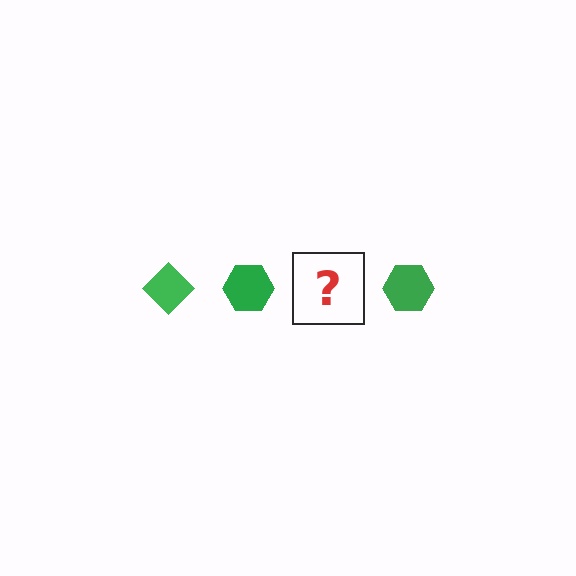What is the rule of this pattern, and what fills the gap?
The rule is that the pattern cycles through diamond, hexagon shapes in green. The gap should be filled with a green diamond.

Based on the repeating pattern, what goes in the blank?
The blank should be a green diamond.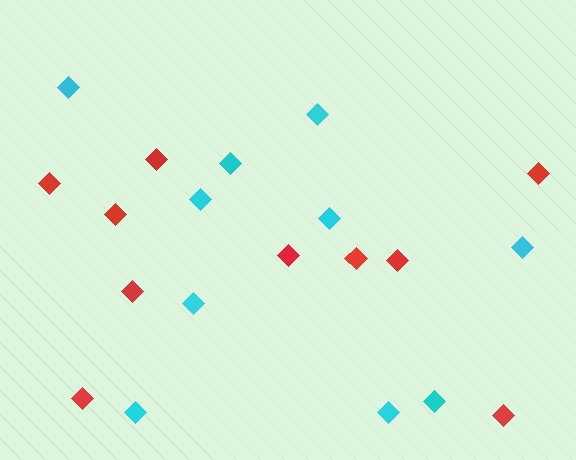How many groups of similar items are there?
There are 2 groups: one group of cyan diamonds (10) and one group of red diamonds (10).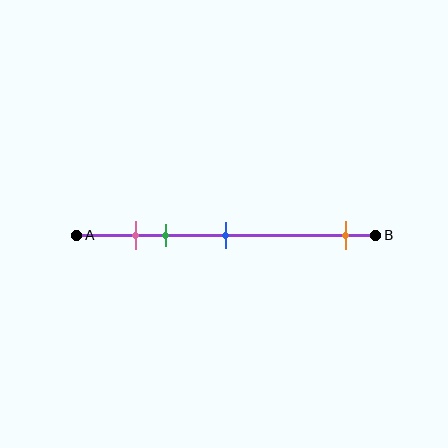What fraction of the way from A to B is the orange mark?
The orange mark is approximately 90% (0.9) of the way from A to B.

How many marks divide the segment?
There are 4 marks dividing the segment.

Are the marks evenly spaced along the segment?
No, the marks are not evenly spaced.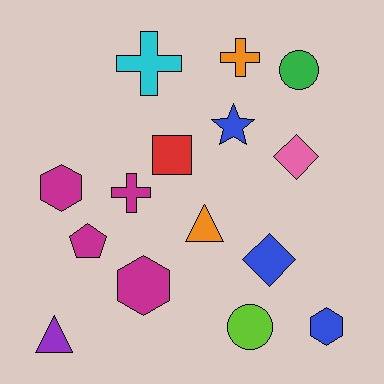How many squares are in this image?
There is 1 square.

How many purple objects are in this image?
There is 1 purple object.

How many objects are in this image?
There are 15 objects.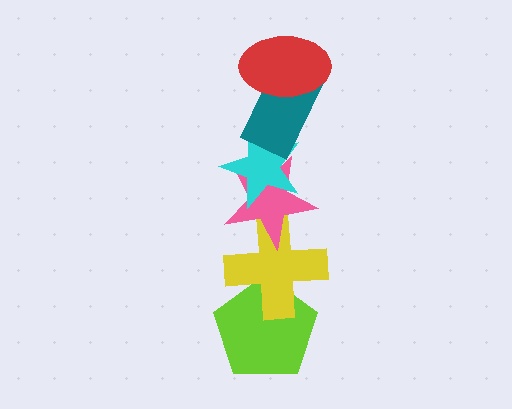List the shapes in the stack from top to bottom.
From top to bottom: the red ellipse, the teal rectangle, the cyan star, the pink star, the yellow cross, the lime pentagon.